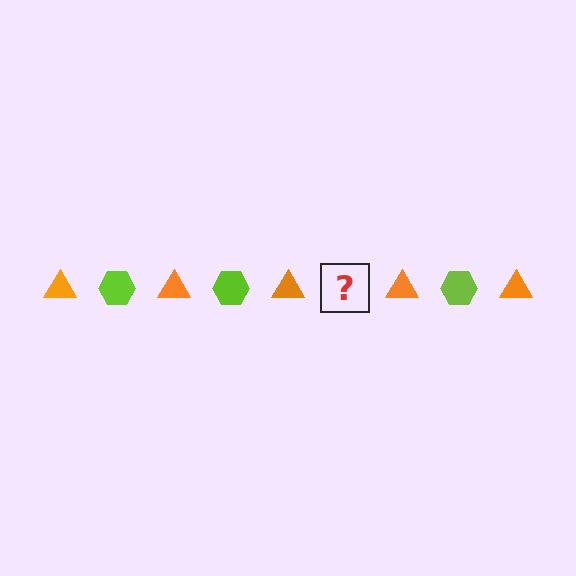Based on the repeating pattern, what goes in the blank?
The blank should be a lime hexagon.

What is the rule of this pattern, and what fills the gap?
The rule is that the pattern alternates between orange triangle and lime hexagon. The gap should be filled with a lime hexagon.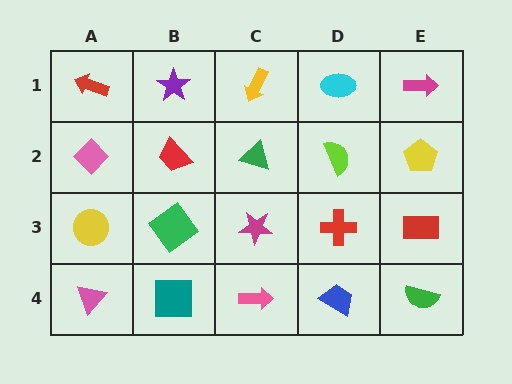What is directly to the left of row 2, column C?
A red trapezoid.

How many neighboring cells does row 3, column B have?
4.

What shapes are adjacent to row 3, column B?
A red trapezoid (row 2, column B), a teal square (row 4, column B), a yellow circle (row 3, column A), a magenta star (row 3, column C).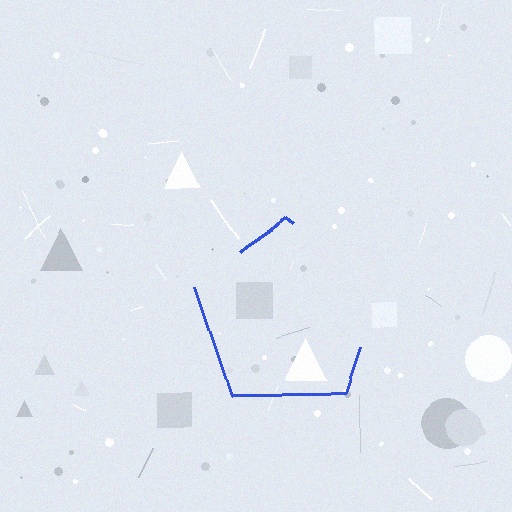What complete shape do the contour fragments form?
The contour fragments form a pentagon.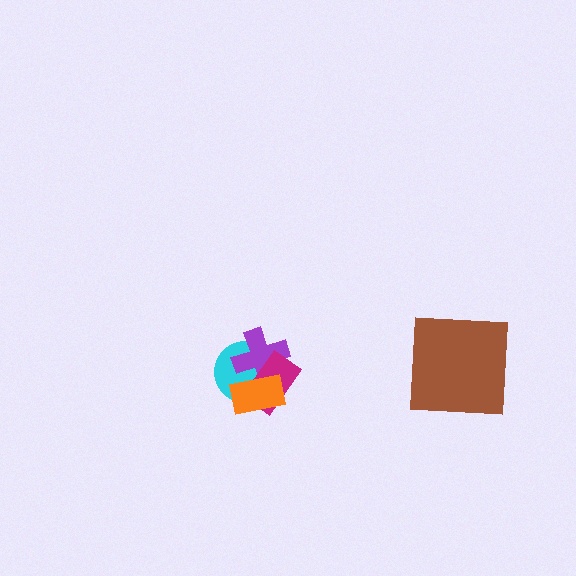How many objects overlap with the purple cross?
3 objects overlap with the purple cross.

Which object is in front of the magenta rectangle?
The orange rectangle is in front of the magenta rectangle.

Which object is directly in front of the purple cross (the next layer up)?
The magenta rectangle is directly in front of the purple cross.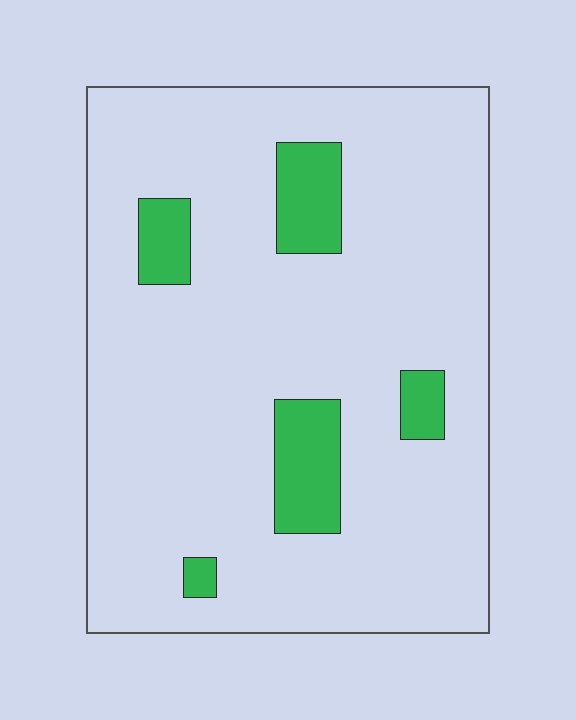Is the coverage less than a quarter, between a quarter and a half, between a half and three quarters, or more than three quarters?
Less than a quarter.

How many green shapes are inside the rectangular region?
5.